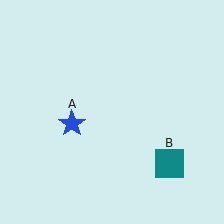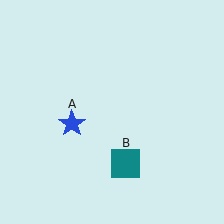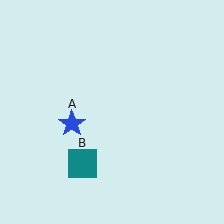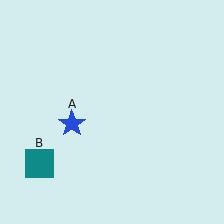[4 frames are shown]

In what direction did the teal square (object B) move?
The teal square (object B) moved left.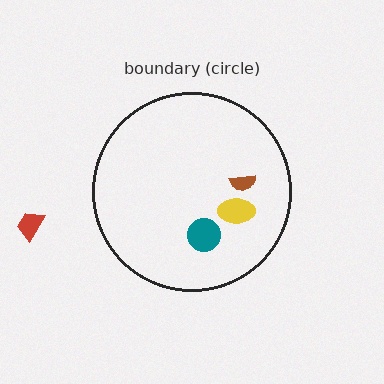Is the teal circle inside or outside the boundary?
Inside.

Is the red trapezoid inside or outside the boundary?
Outside.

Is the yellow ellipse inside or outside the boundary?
Inside.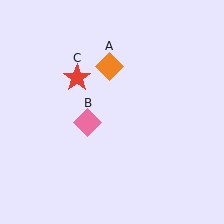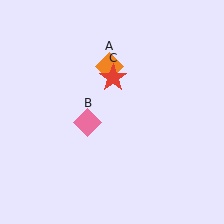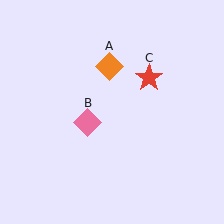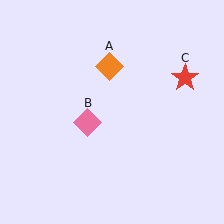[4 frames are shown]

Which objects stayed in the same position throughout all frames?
Orange diamond (object A) and pink diamond (object B) remained stationary.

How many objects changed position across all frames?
1 object changed position: red star (object C).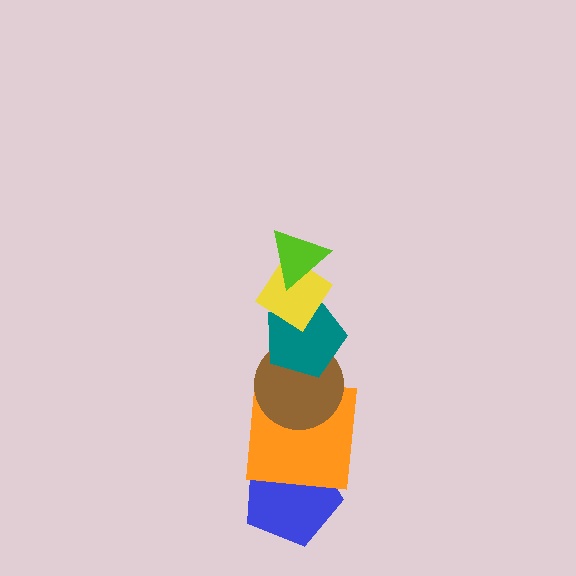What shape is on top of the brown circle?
The teal pentagon is on top of the brown circle.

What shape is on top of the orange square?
The brown circle is on top of the orange square.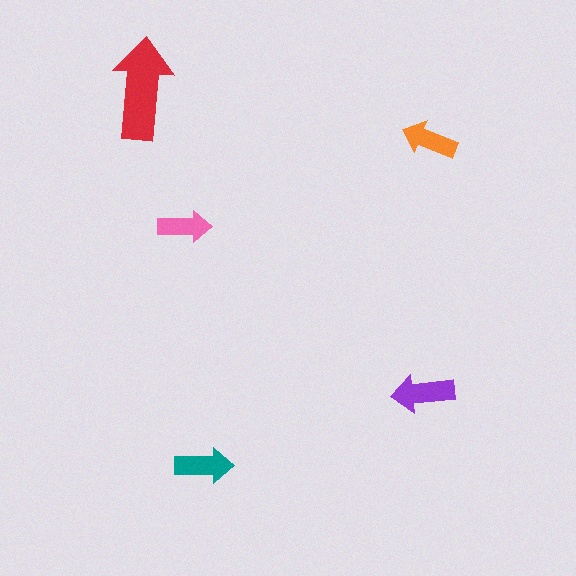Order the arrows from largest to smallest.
the red one, the purple one, the teal one, the orange one, the pink one.